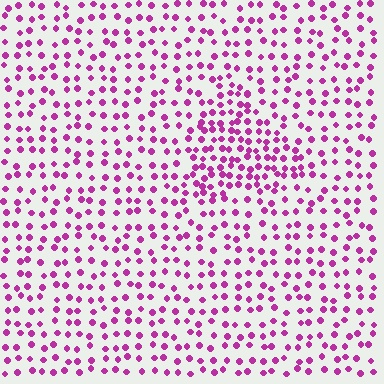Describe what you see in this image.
The image contains small magenta elements arranged at two different densities. A triangle-shaped region is visible where the elements are more densely packed than the surrounding area.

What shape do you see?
I see a triangle.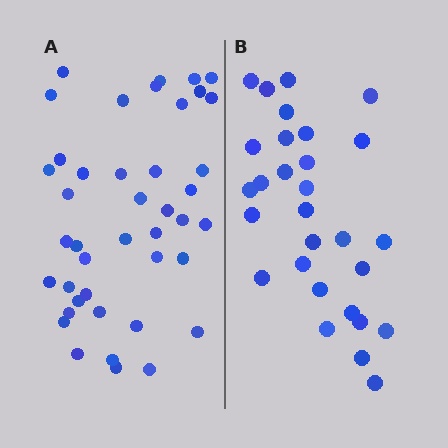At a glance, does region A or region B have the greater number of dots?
Region A (the left region) has more dots.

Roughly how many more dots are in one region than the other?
Region A has approximately 15 more dots than region B.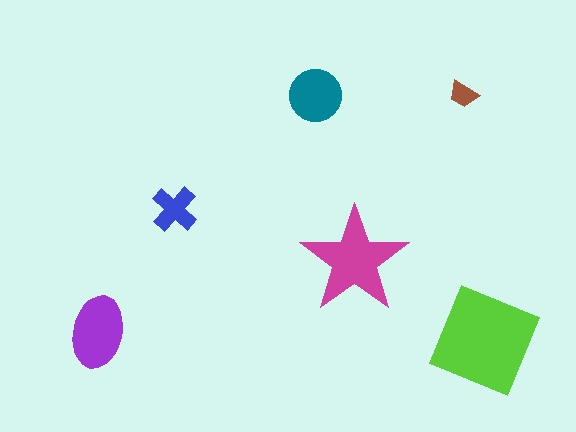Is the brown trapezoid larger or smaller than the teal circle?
Smaller.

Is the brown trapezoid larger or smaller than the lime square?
Smaller.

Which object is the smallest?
The brown trapezoid.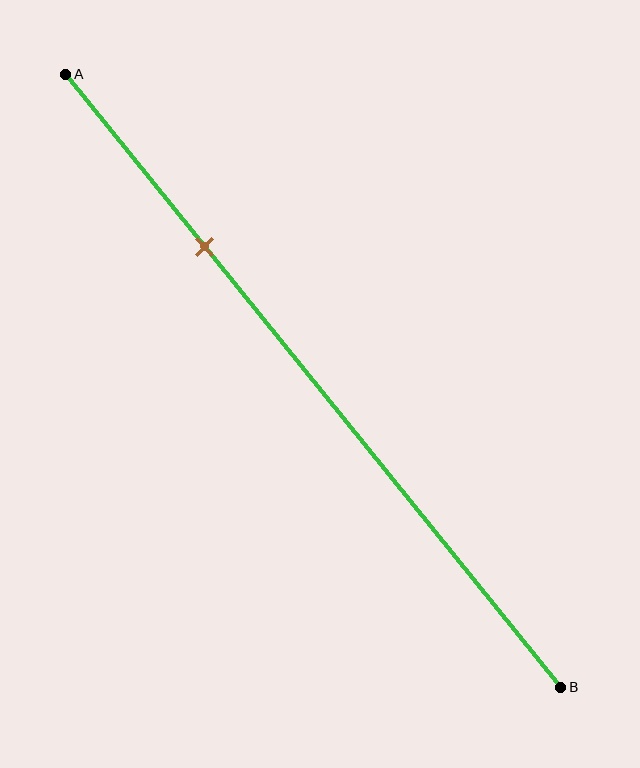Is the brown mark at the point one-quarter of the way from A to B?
No, the mark is at about 30% from A, not at the 25% one-quarter point.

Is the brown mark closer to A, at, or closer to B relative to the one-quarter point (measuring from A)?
The brown mark is closer to point B than the one-quarter point of segment AB.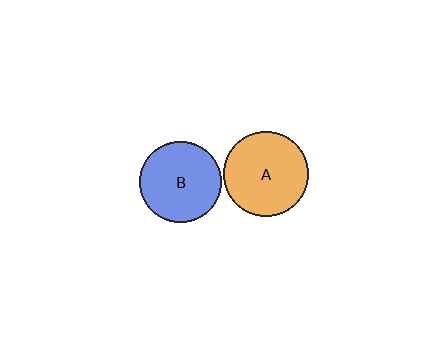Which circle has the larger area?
Circle A (orange).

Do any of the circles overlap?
No, none of the circles overlap.